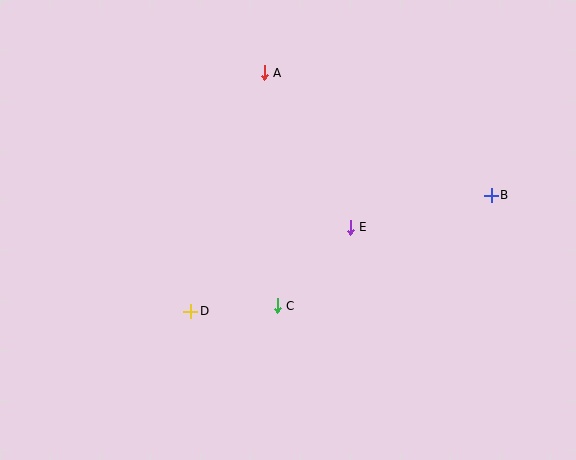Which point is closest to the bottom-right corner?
Point B is closest to the bottom-right corner.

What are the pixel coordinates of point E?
Point E is at (350, 227).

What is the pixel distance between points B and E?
The distance between B and E is 145 pixels.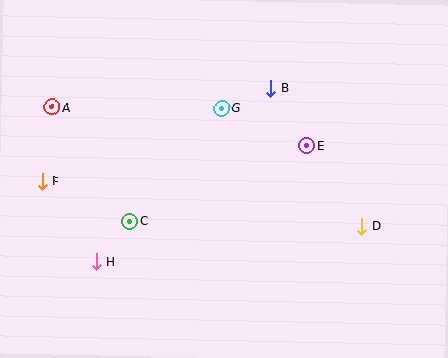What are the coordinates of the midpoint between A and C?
The midpoint between A and C is at (91, 164).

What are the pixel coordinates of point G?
Point G is at (222, 108).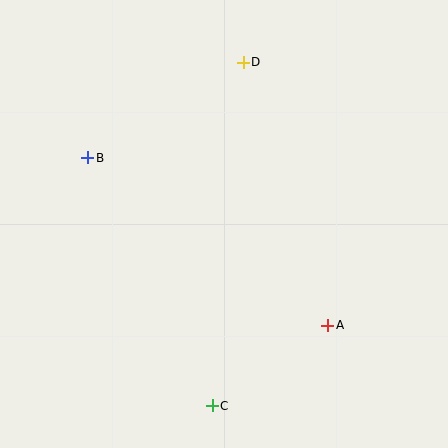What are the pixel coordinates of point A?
Point A is at (328, 325).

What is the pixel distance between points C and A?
The distance between C and A is 141 pixels.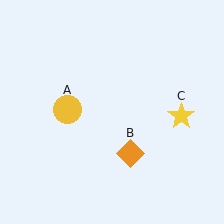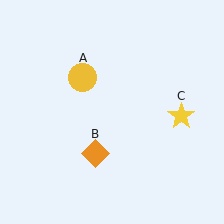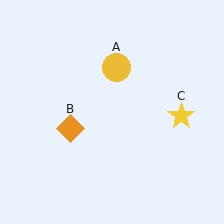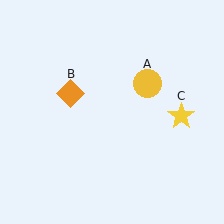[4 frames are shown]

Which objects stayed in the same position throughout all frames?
Yellow star (object C) remained stationary.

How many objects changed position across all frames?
2 objects changed position: yellow circle (object A), orange diamond (object B).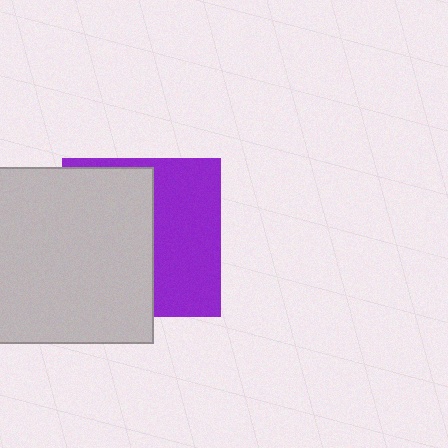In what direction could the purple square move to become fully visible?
The purple square could move right. That would shift it out from behind the light gray square entirely.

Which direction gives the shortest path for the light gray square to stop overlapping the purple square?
Moving left gives the shortest separation.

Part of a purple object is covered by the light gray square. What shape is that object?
It is a square.